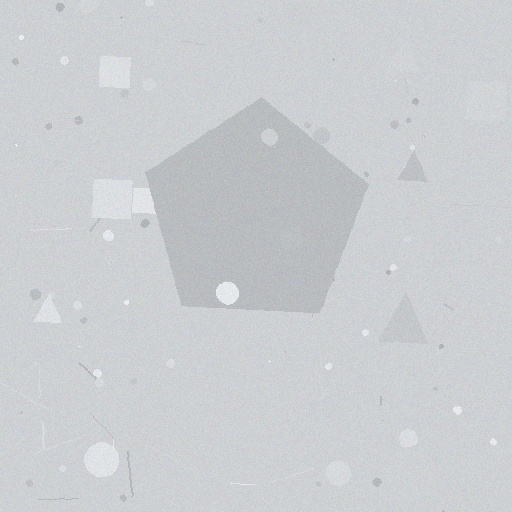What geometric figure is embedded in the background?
A pentagon is embedded in the background.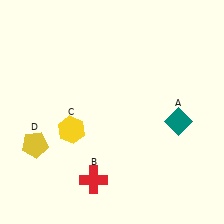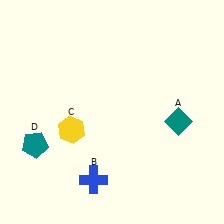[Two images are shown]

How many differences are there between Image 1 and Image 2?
There are 2 differences between the two images.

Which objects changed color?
B changed from red to blue. D changed from yellow to teal.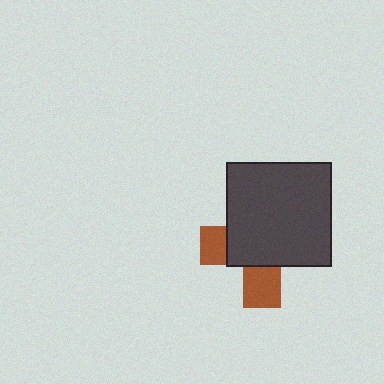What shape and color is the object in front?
The object in front is a dark gray square.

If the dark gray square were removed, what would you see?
You would see the complete brown cross.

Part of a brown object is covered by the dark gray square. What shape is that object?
It is a cross.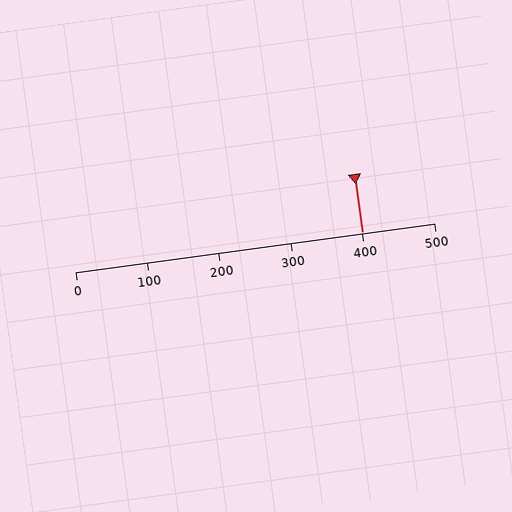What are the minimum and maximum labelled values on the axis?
The axis runs from 0 to 500.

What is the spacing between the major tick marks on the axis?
The major ticks are spaced 100 apart.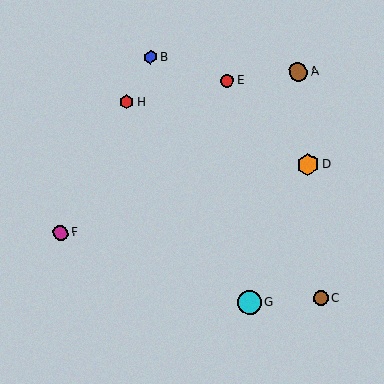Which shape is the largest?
The cyan circle (labeled G) is the largest.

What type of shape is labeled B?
Shape B is a blue hexagon.